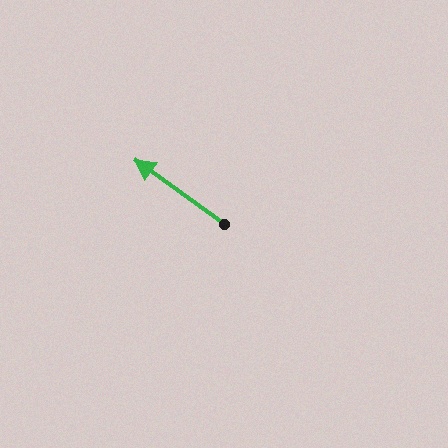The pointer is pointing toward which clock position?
Roughly 10 o'clock.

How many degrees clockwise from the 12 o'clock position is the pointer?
Approximately 306 degrees.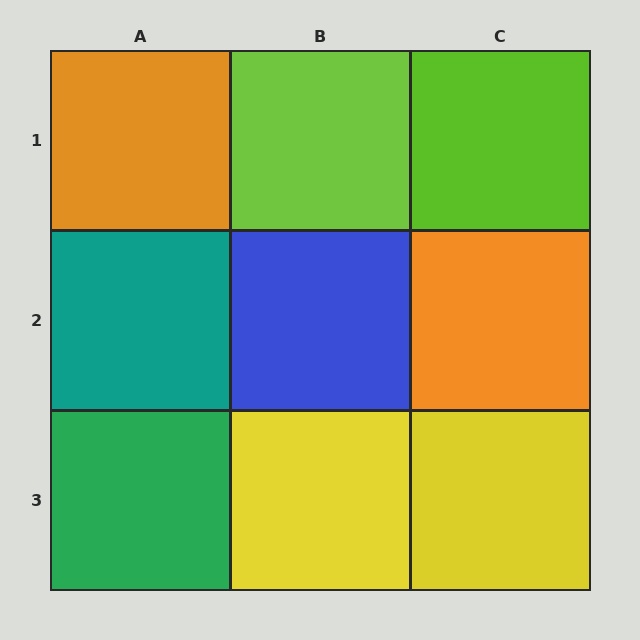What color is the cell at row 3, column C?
Yellow.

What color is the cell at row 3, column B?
Yellow.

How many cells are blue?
1 cell is blue.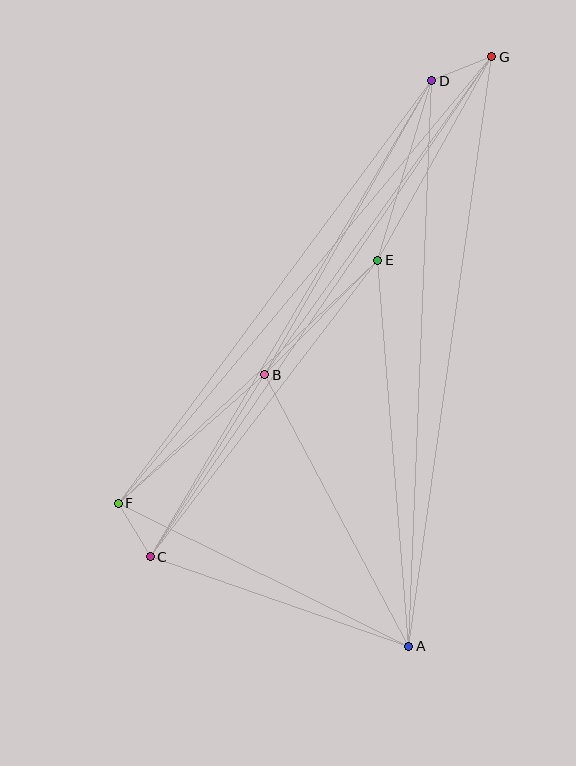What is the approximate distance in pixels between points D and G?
The distance between D and G is approximately 65 pixels.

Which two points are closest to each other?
Points C and F are closest to each other.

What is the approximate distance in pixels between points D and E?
The distance between D and E is approximately 188 pixels.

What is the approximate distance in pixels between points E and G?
The distance between E and G is approximately 233 pixels.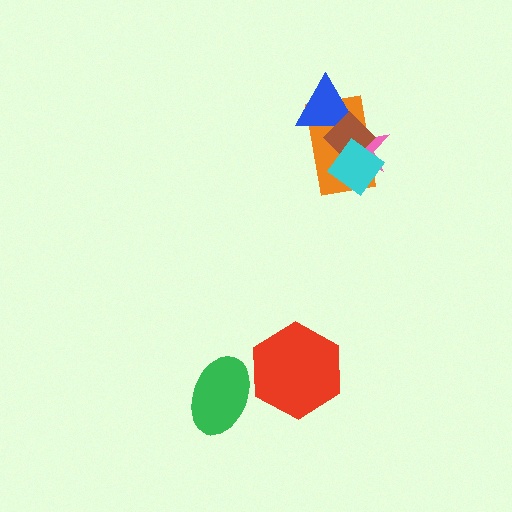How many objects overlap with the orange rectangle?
4 objects overlap with the orange rectangle.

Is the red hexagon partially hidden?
Yes, it is partially covered by another shape.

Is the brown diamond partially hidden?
Yes, it is partially covered by another shape.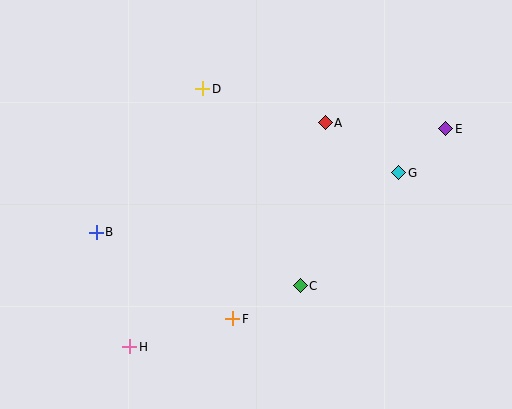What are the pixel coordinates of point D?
Point D is at (203, 89).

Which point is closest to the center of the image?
Point C at (300, 286) is closest to the center.